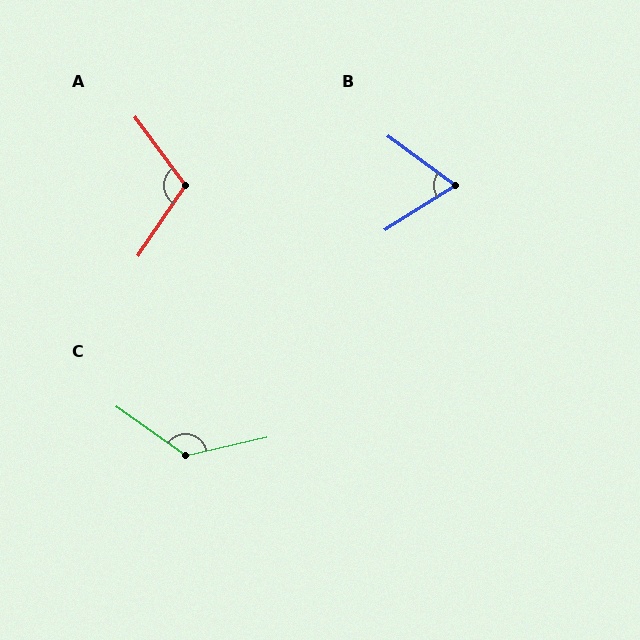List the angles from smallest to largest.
B (68°), A (110°), C (132°).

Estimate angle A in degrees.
Approximately 110 degrees.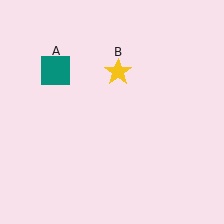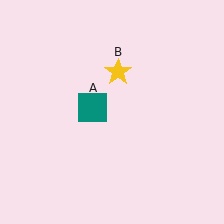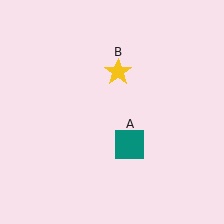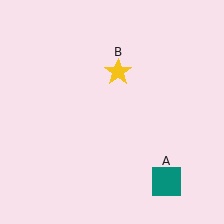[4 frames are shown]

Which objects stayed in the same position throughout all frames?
Yellow star (object B) remained stationary.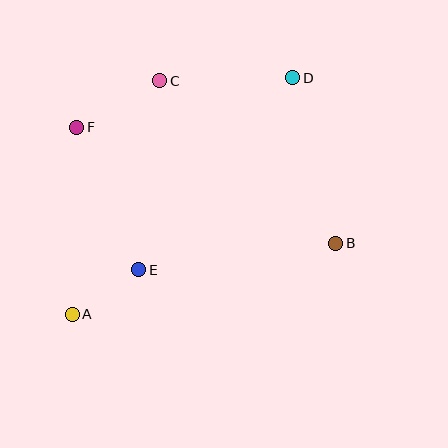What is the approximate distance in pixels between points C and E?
The distance between C and E is approximately 190 pixels.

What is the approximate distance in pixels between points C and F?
The distance between C and F is approximately 95 pixels.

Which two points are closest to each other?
Points A and E are closest to each other.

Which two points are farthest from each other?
Points A and D are farthest from each other.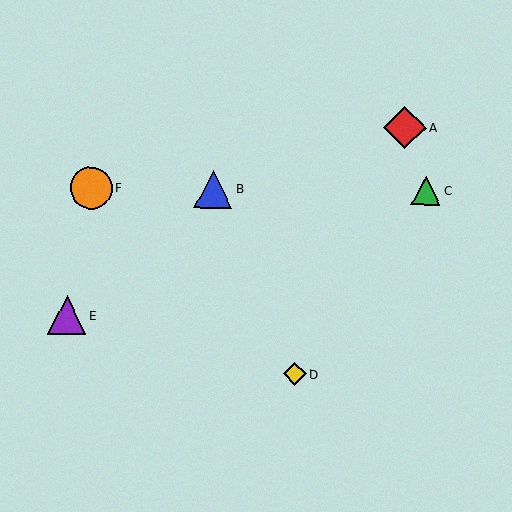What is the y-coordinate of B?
Object B is at y≈189.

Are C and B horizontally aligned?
Yes, both are at y≈191.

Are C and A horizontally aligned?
No, C is at y≈191 and A is at y≈128.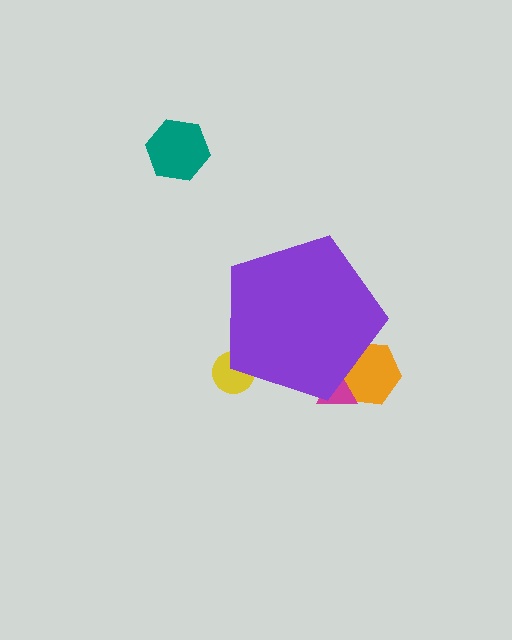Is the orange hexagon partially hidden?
Yes, the orange hexagon is partially hidden behind the purple pentagon.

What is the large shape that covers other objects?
A purple pentagon.